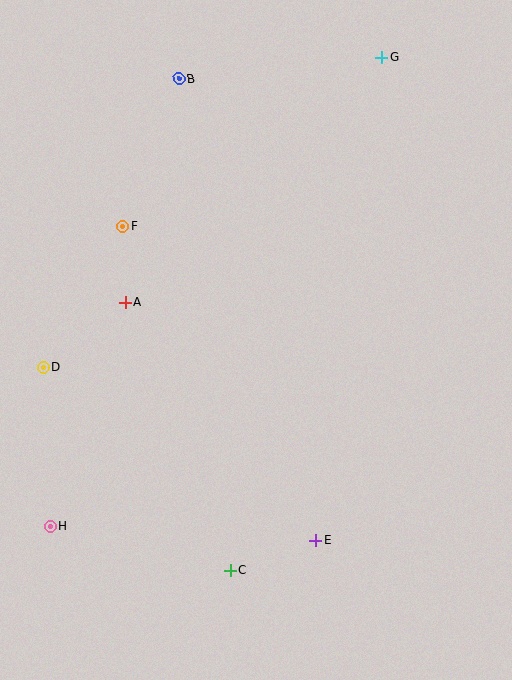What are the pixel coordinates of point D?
Point D is at (43, 367).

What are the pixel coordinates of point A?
Point A is at (125, 302).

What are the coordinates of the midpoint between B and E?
The midpoint between B and E is at (247, 310).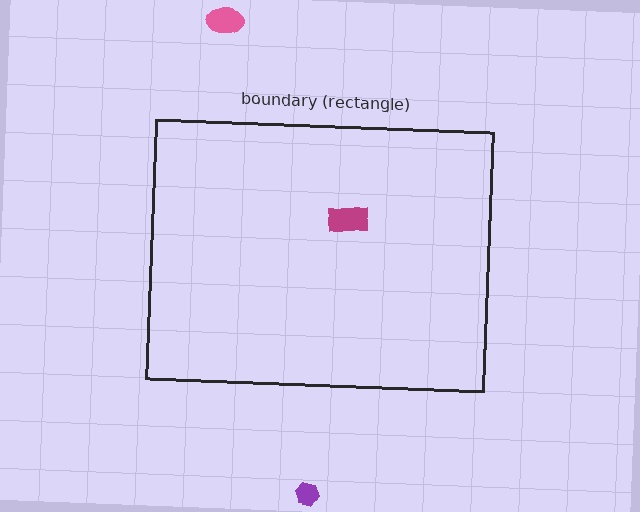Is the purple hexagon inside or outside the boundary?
Outside.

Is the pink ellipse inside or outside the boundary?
Outside.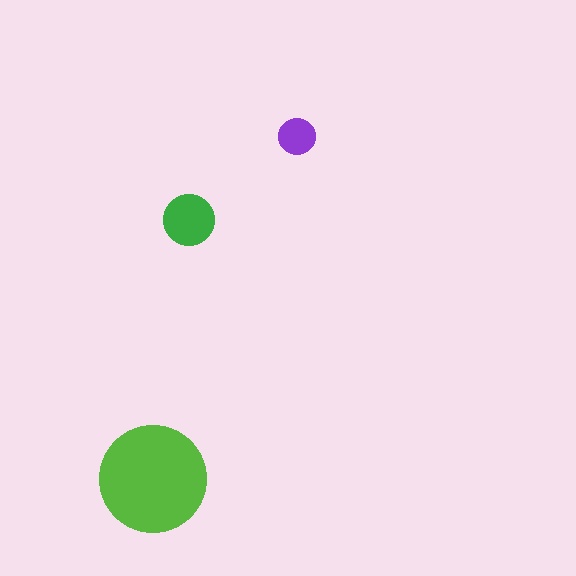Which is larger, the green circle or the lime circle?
The lime one.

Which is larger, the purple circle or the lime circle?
The lime one.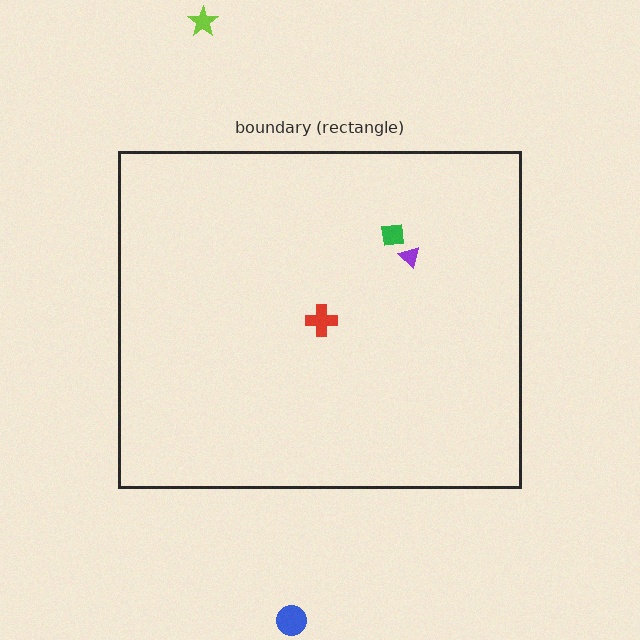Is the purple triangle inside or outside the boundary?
Inside.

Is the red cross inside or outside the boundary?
Inside.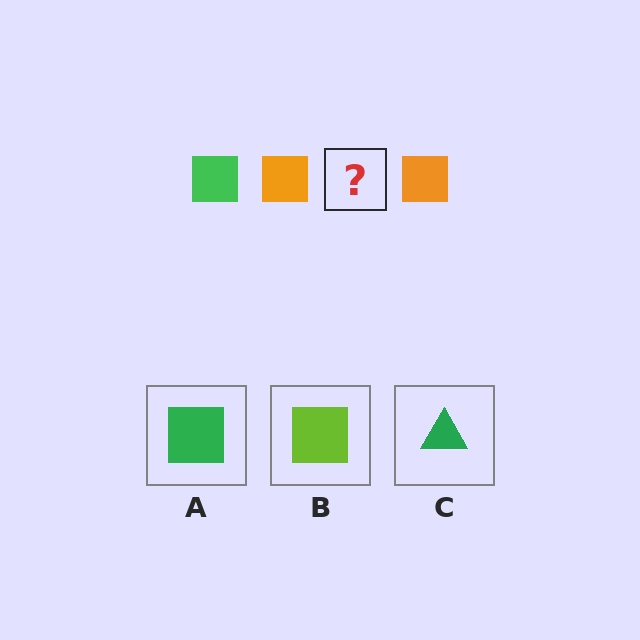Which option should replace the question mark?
Option A.